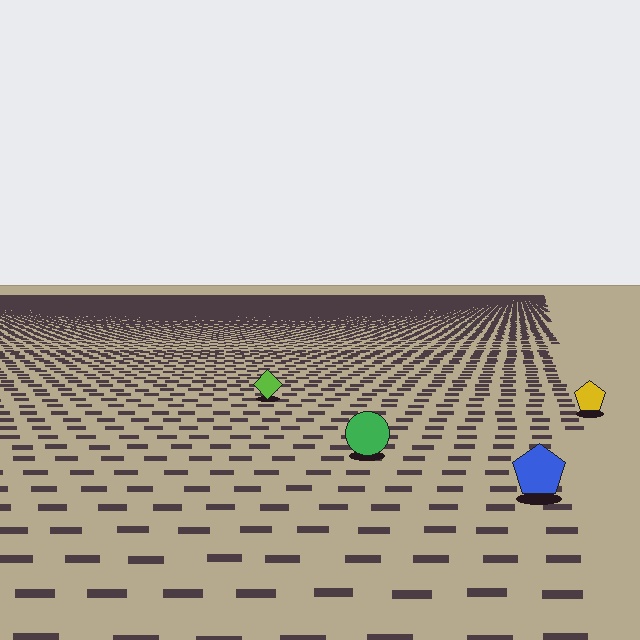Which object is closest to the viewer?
The blue pentagon is closest. The texture marks near it are larger and more spread out.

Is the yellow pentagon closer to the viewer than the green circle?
No. The green circle is closer — you can tell from the texture gradient: the ground texture is coarser near it.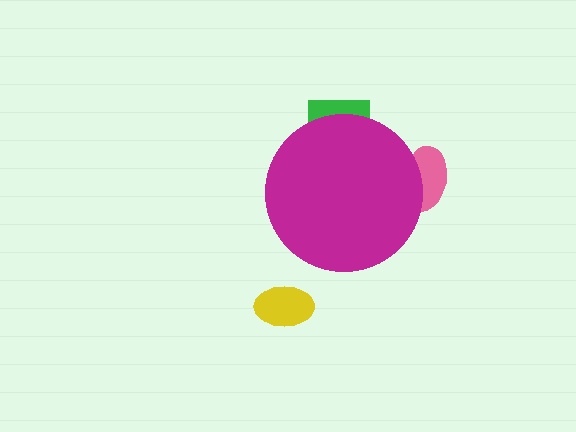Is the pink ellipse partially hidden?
Yes, the pink ellipse is partially hidden behind the magenta circle.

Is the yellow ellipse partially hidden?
No, the yellow ellipse is fully visible.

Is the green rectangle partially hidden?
Yes, the green rectangle is partially hidden behind the magenta circle.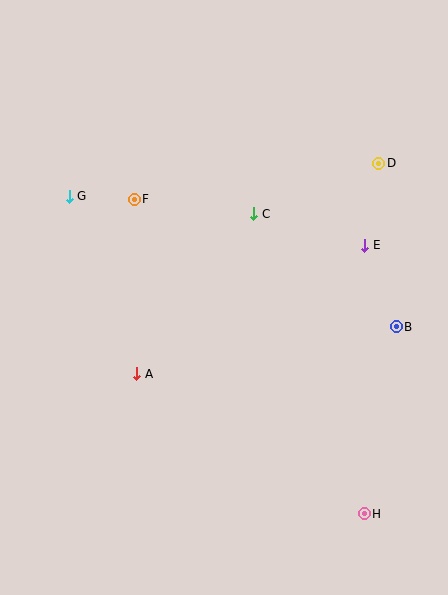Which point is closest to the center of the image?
Point C at (254, 214) is closest to the center.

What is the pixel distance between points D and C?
The distance between D and C is 134 pixels.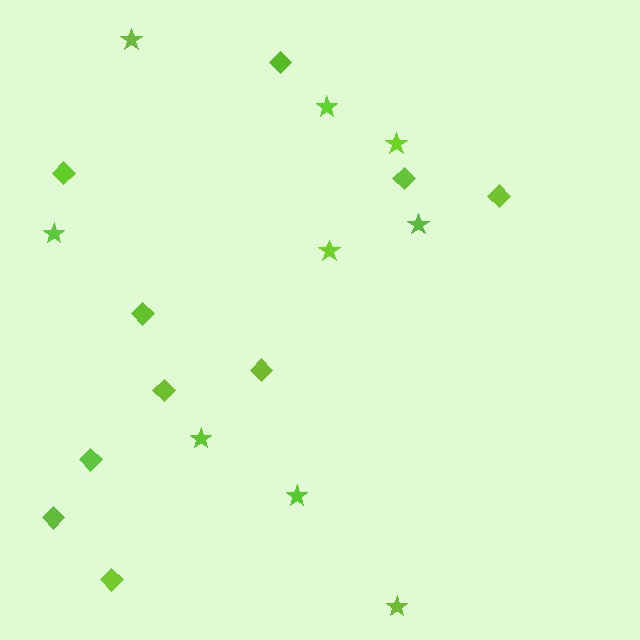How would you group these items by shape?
There are 2 groups: one group of diamonds (10) and one group of stars (9).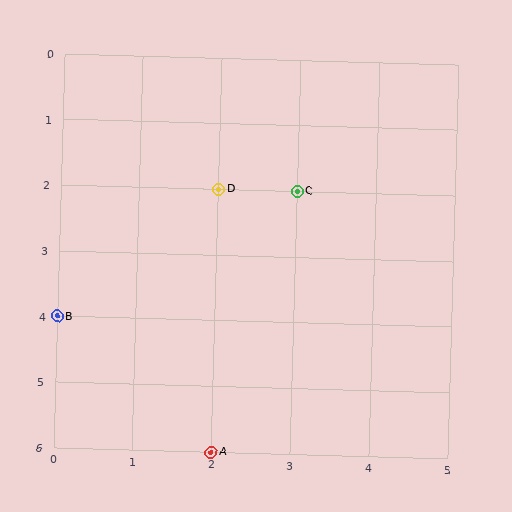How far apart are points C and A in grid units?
Points C and A are 1 column and 4 rows apart (about 4.1 grid units diagonally).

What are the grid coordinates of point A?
Point A is at grid coordinates (2, 6).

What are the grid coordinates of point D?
Point D is at grid coordinates (2, 2).